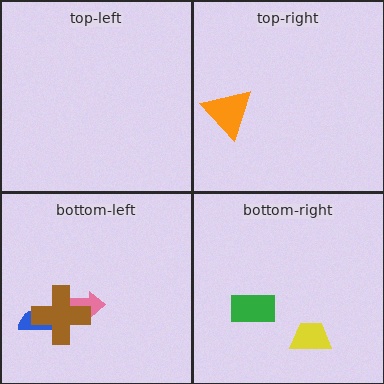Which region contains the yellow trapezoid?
The bottom-right region.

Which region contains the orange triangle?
The top-right region.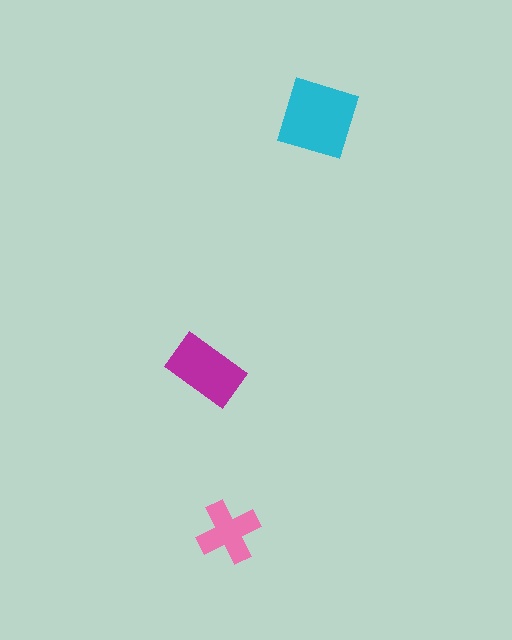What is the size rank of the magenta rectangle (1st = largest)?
2nd.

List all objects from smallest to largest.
The pink cross, the magenta rectangle, the cyan square.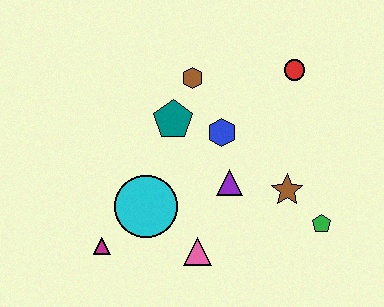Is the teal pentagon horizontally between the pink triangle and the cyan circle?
Yes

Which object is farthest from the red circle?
The magenta triangle is farthest from the red circle.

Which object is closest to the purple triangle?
The blue hexagon is closest to the purple triangle.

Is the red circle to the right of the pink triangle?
Yes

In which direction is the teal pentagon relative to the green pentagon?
The teal pentagon is to the left of the green pentagon.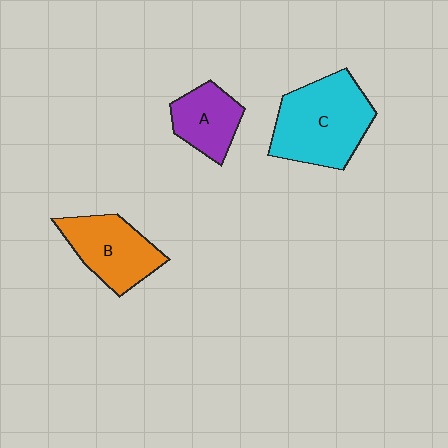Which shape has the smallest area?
Shape A (purple).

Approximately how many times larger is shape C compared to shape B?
Approximately 1.4 times.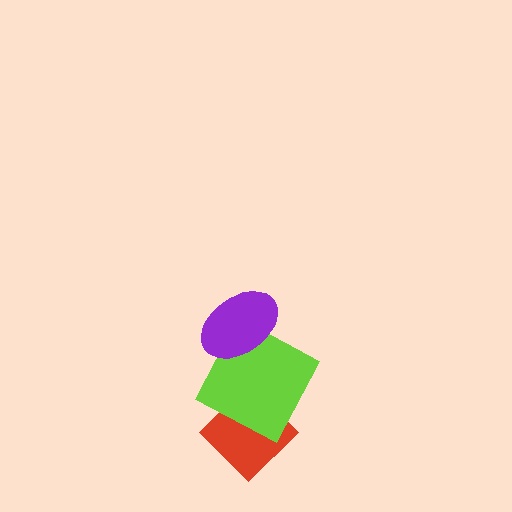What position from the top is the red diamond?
The red diamond is 3rd from the top.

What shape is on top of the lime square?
The purple ellipse is on top of the lime square.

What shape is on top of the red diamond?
The lime square is on top of the red diamond.